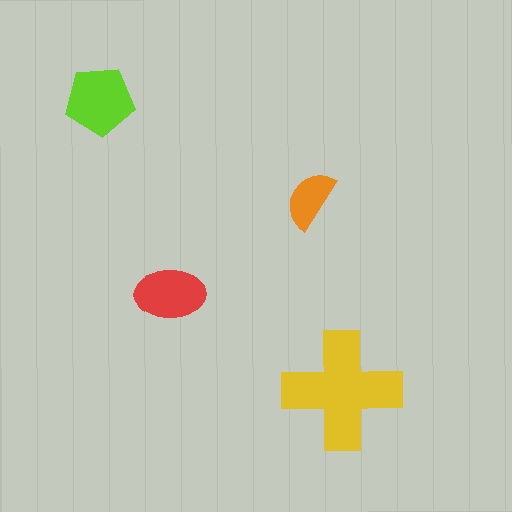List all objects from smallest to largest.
The orange semicircle, the red ellipse, the lime pentagon, the yellow cross.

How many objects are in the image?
There are 4 objects in the image.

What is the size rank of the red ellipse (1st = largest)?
3rd.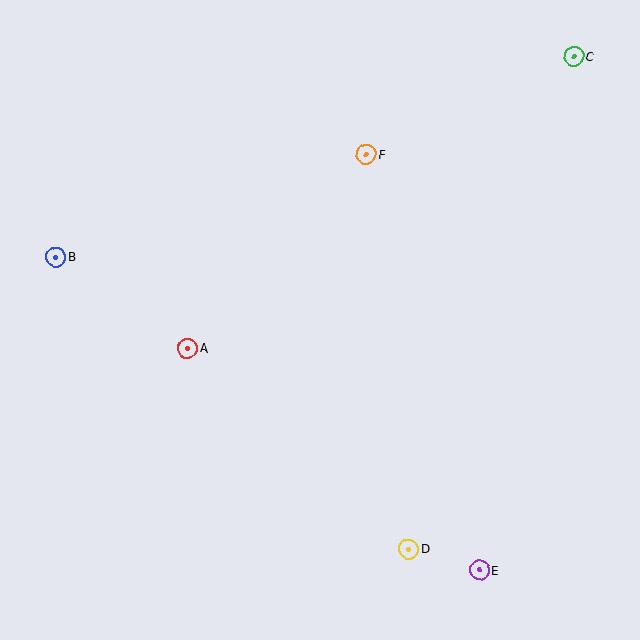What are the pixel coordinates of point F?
Point F is at (366, 154).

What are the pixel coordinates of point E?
Point E is at (480, 570).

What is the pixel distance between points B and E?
The distance between B and E is 527 pixels.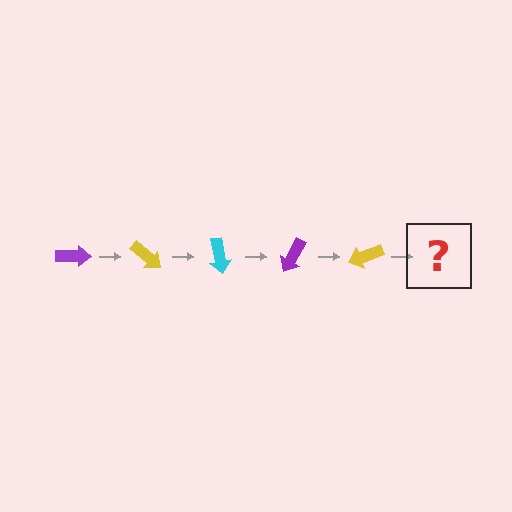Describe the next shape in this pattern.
It should be a cyan arrow, rotated 200 degrees from the start.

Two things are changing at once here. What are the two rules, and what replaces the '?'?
The two rules are that it rotates 40 degrees each step and the color cycles through purple, yellow, and cyan. The '?' should be a cyan arrow, rotated 200 degrees from the start.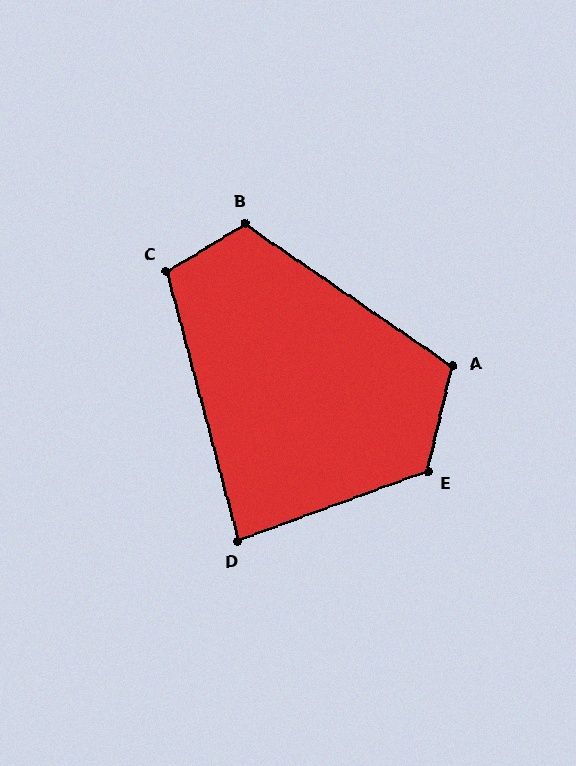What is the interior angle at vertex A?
Approximately 111 degrees (obtuse).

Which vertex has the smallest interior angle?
D, at approximately 85 degrees.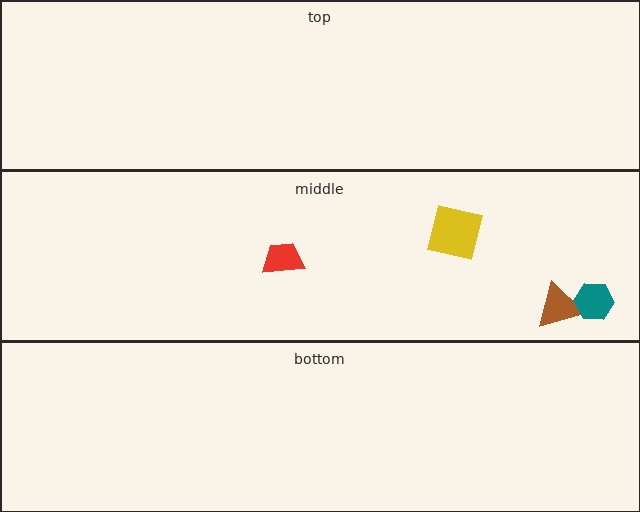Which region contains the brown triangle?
The middle region.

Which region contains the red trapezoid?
The middle region.